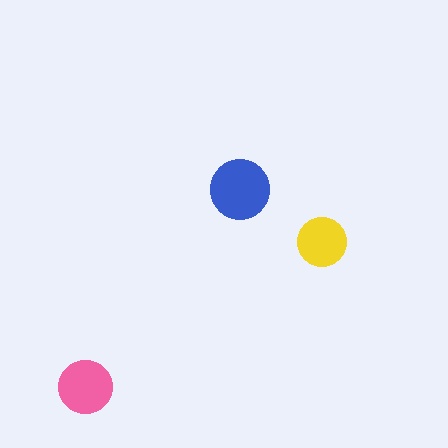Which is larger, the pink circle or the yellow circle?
The pink one.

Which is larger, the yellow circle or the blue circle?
The blue one.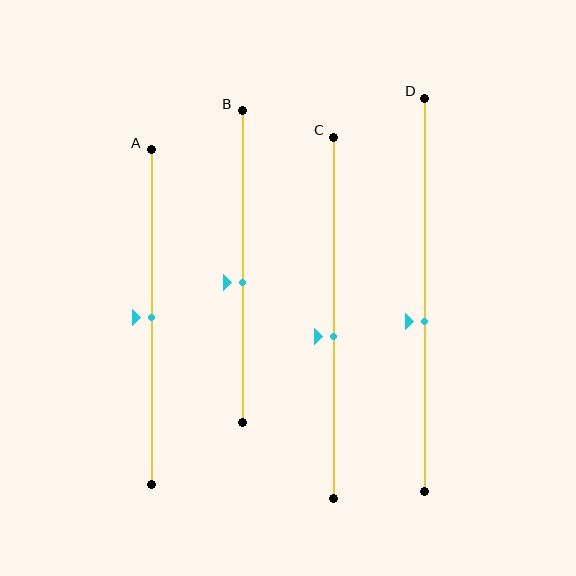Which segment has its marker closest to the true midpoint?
Segment A has its marker closest to the true midpoint.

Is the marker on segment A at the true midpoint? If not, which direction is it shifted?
Yes, the marker on segment A is at the true midpoint.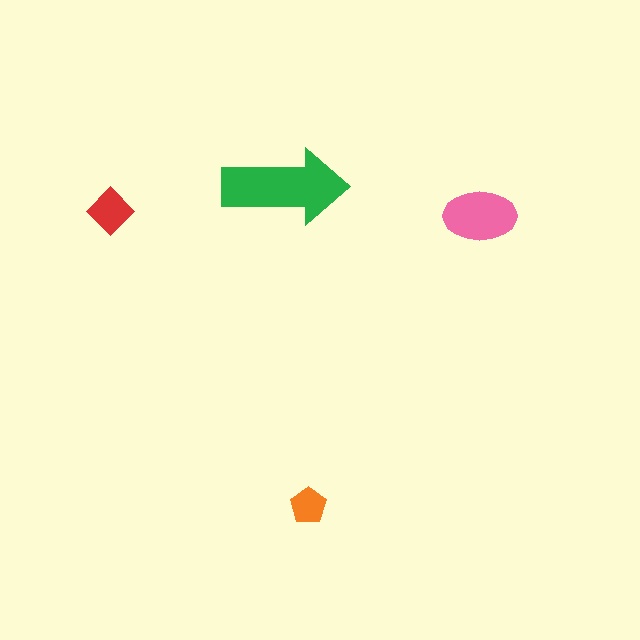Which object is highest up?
The green arrow is topmost.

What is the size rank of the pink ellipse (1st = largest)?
2nd.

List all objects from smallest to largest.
The orange pentagon, the red diamond, the pink ellipse, the green arrow.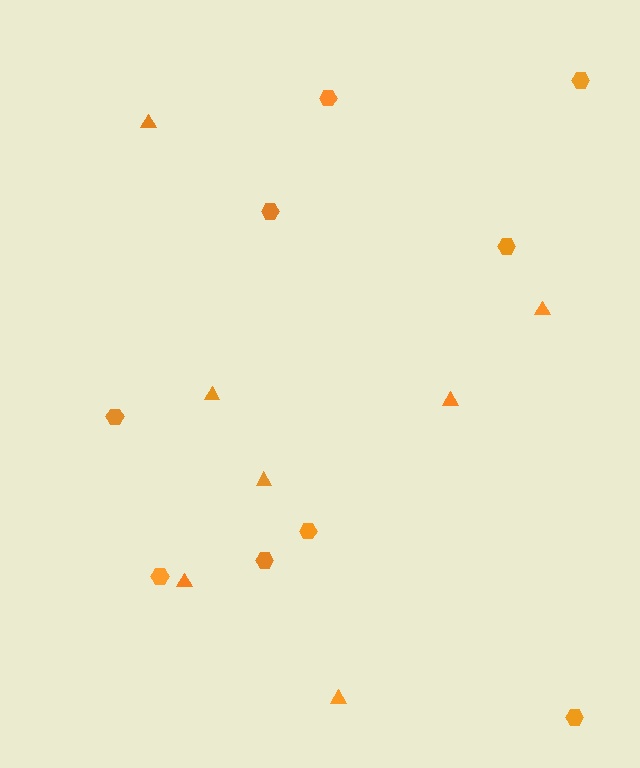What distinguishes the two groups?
There are 2 groups: one group of hexagons (9) and one group of triangles (7).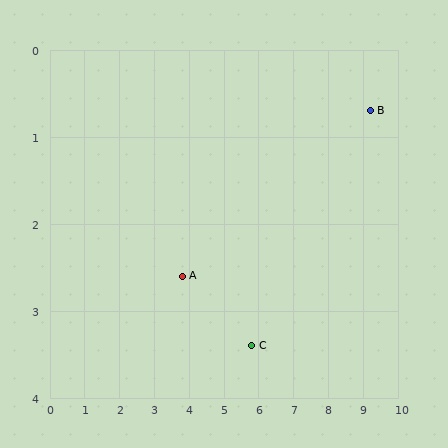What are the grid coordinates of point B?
Point B is at approximately (9.2, 0.7).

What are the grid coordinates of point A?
Point A is at approximately (3.8, 2.6).